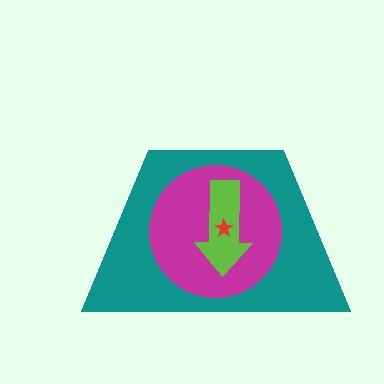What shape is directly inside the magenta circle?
The lime arrow.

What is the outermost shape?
The teal trapezoid.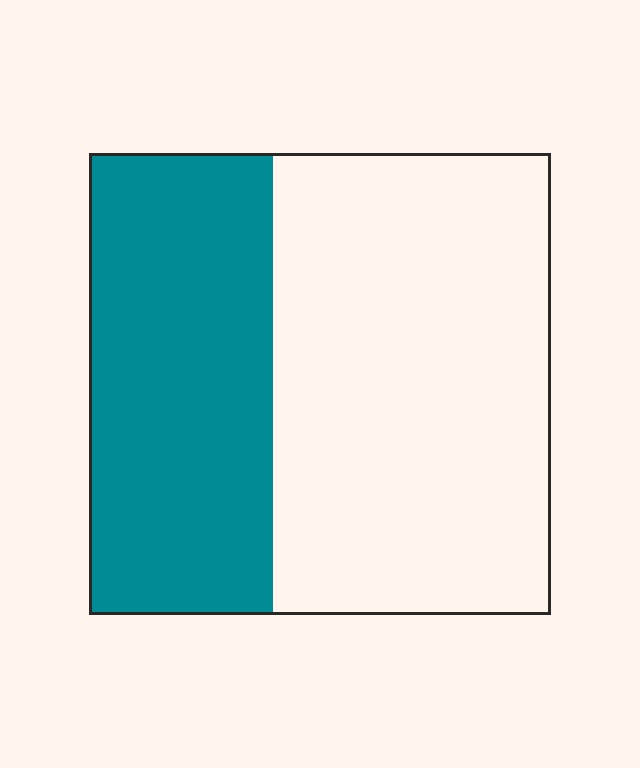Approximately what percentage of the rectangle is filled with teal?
Approximately 40%.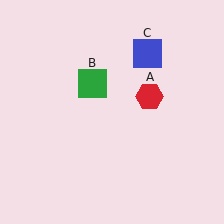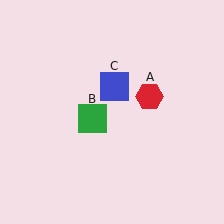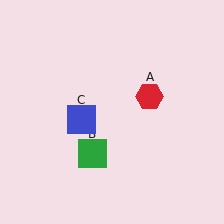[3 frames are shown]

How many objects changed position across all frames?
2 objects changed position: green square (object B), blue square (object C).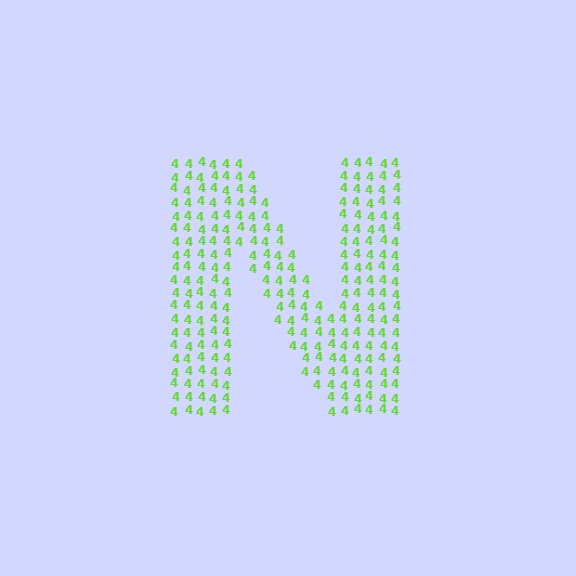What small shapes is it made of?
It is made of small digit 4's.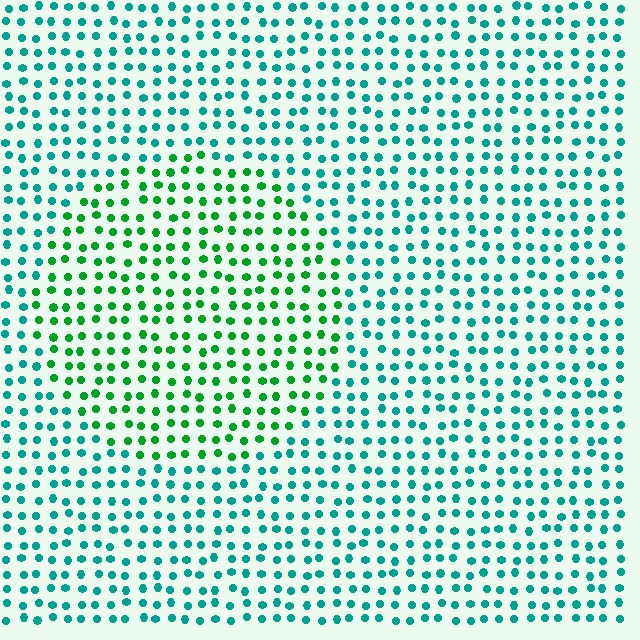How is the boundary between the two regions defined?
The boundary is defined purely by a slight shift in hue (about 39 degrees). Spacing, size, and orientation are identical on both sides.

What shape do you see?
I see a circle.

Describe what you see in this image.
The image is filled with small teal elements in a uniform arrangement. A circle-shaped region is visible where the elements are tinted to a slightly different hue, forming a subtle color boundary.